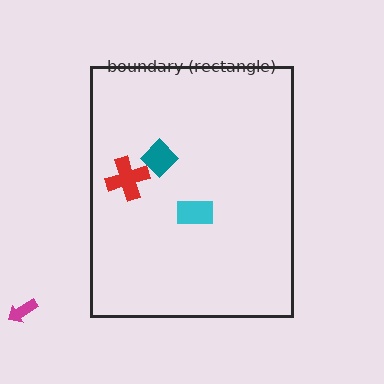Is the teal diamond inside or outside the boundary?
Inside.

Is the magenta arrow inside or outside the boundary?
Outside.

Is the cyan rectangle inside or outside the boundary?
Inside.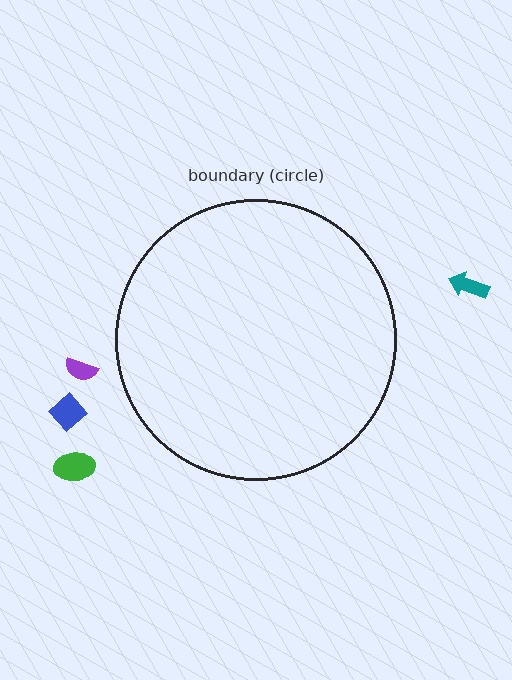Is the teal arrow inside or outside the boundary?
Outside.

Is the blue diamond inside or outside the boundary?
Outside.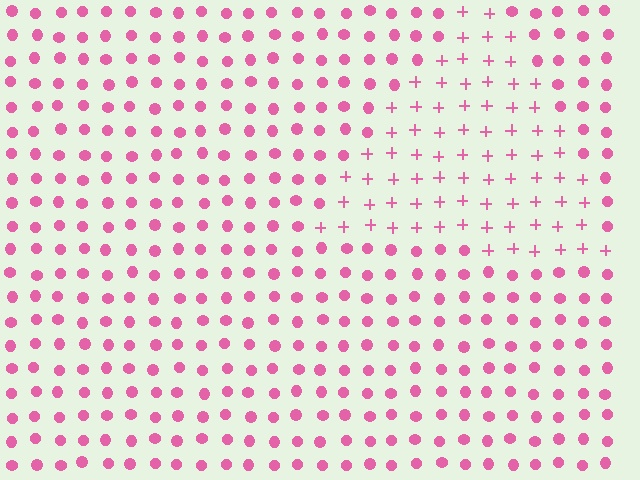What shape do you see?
I see a triangle.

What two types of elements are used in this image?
The image uses plus signs inside the triangle region and circles outside it.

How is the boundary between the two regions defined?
The boundary is defined by a change in element shape: plus signs inside vs. circles outside. All elements share the same color and spacing.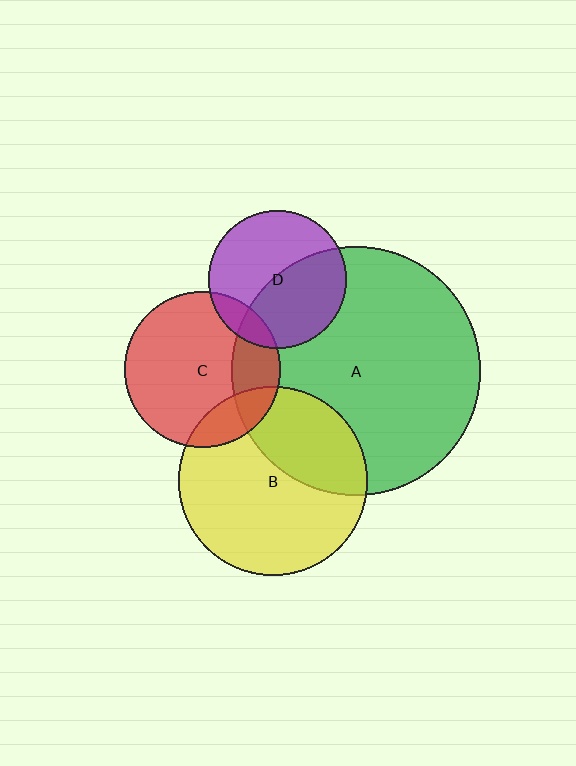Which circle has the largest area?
Circle A (green).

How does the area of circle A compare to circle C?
Approximately 2.5 times.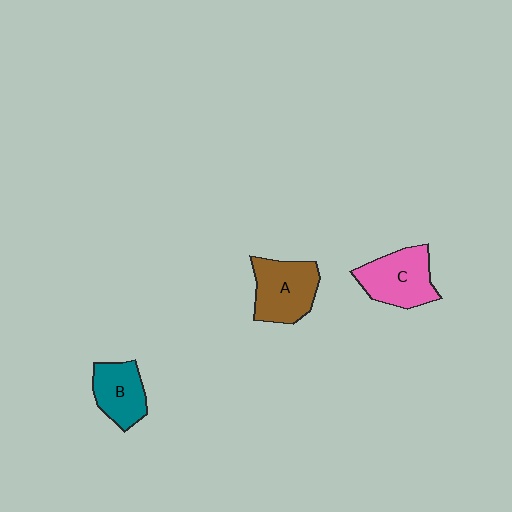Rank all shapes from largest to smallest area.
From largest to smallest: A (brown), C (pink), B (teal).